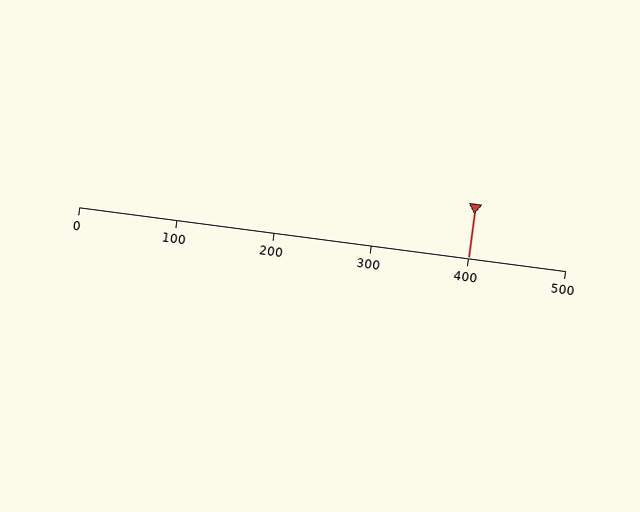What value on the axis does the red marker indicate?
The marker indicates approximately 400.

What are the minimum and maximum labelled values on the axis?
The axis runs from 0 to 500.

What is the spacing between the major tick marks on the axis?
The major ticks are spaced 100 apart.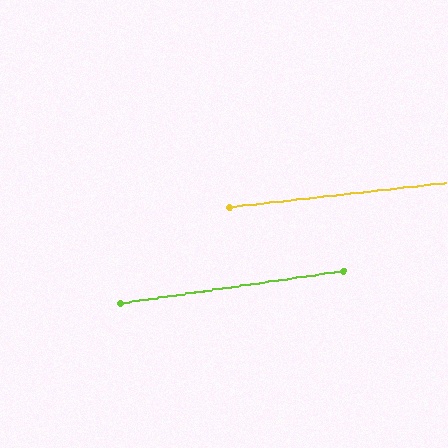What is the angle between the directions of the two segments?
Approximately 2 degrees.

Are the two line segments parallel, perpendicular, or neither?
Parallel — their directions differ by only 1.8°.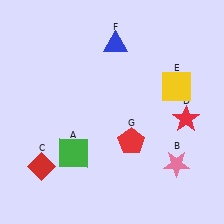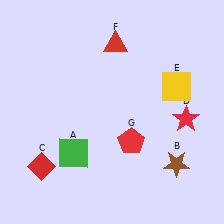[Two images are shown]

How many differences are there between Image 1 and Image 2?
There are 2 differences between the two images.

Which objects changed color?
B changed from pink to brown. F changed from blue to red.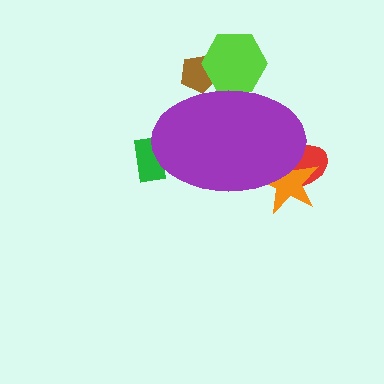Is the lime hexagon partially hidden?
Yes, the lime hexagon is partially hidden behind the purple ellipse.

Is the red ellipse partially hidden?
Yes, the red ellipse is partially hidden behind the purple ellipse.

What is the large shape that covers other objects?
A purple ellipse.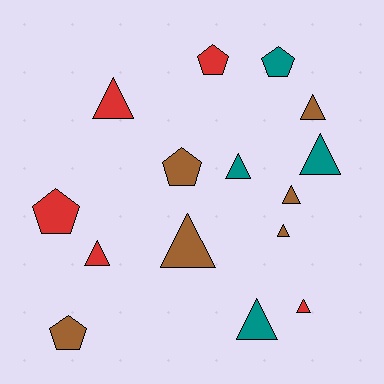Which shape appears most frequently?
Triangle, with 10 objects.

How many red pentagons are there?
There are 2 red pentagons.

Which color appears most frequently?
Brown, with 6 objects.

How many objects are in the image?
There are 15 objects.